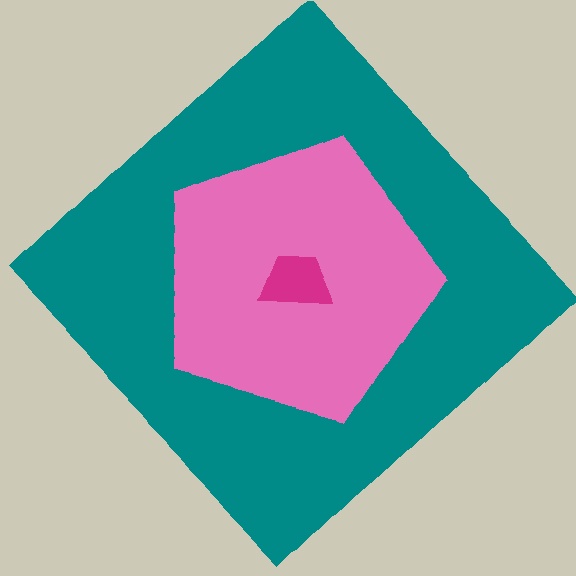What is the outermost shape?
The teal diamond.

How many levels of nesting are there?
3.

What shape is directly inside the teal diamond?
The pink pentagon.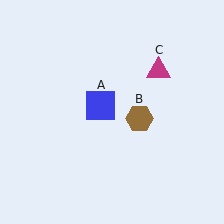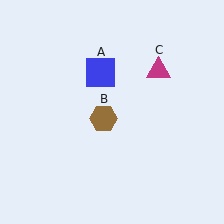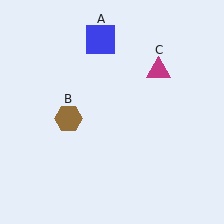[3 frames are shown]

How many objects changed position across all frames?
2 objects changed position: blue square (object A), brown hexagon (object B).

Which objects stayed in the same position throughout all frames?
Magenta triangle (object C) remained stationary.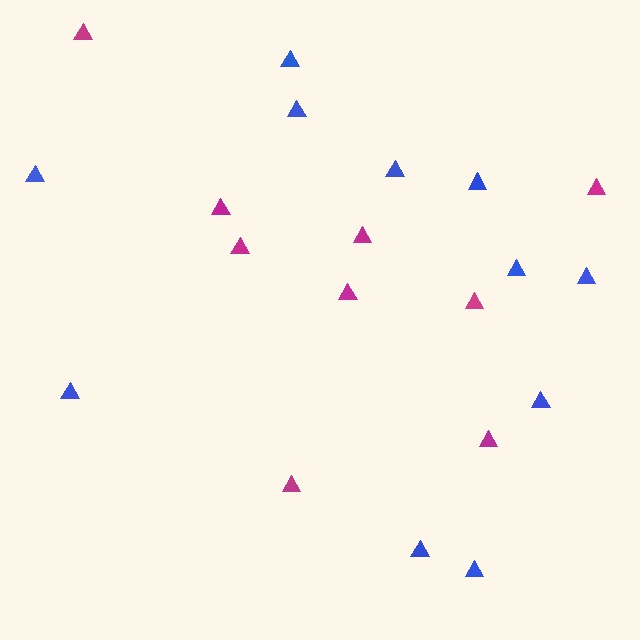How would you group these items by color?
There are 2 groups: one group of blue triangles (11) and one group of magenta triangles (9).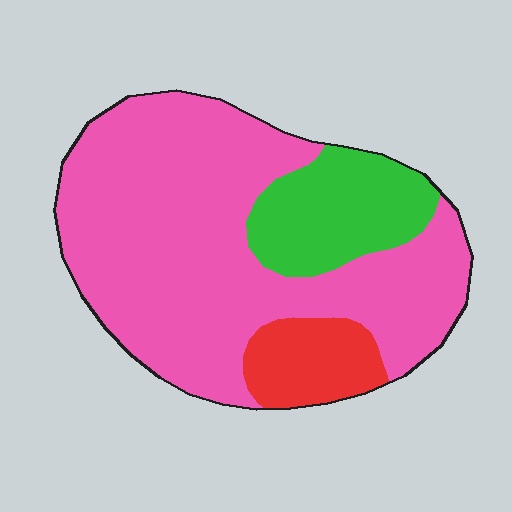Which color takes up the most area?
Pink, at roughly 70%.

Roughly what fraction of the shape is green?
Green takes up between a sixth and a third of the shape.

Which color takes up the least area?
Red, at roughly 10%.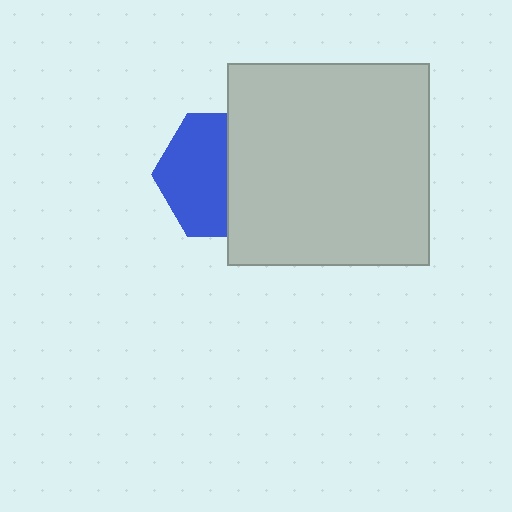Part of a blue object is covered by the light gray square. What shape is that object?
It is a hexagon.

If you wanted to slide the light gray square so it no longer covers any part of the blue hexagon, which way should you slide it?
Slide it right — that is the most direct way to separate the two shapes.